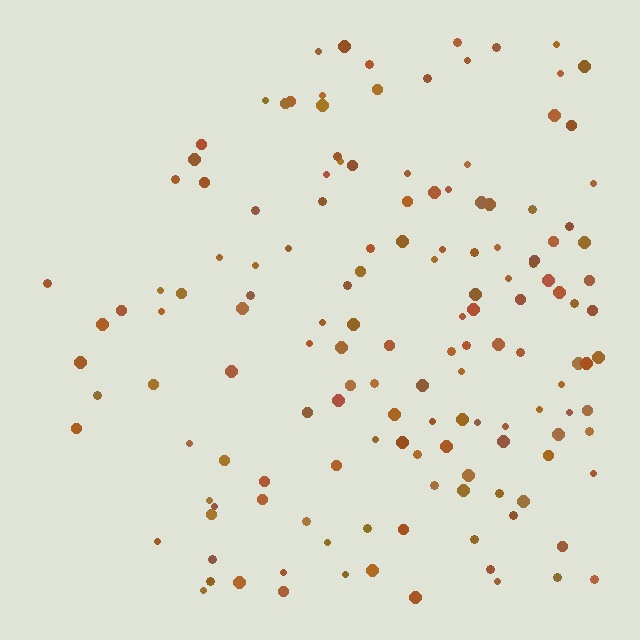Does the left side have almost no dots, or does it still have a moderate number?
Still a moderate number, just noticeably fewer than the right.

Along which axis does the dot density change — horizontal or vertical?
Horizontal.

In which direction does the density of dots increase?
From left to right, with the right side densest.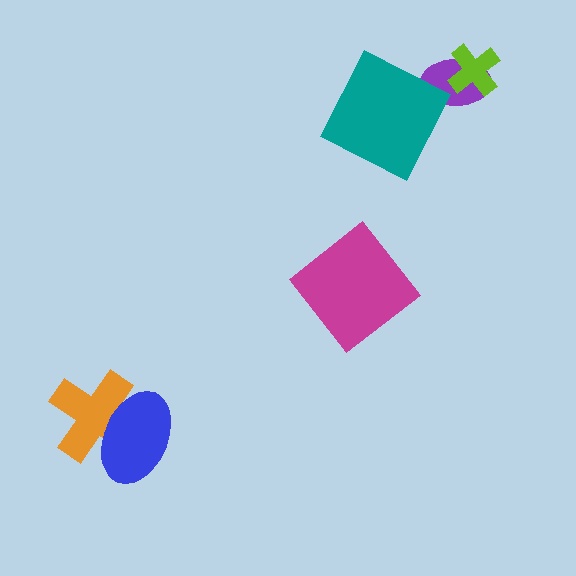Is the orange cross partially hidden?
Yes, it is partially covered by another shape.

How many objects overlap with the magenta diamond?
0 objects overlap with the magenta diamond.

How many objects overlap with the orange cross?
1 object overlaps with the orange cross.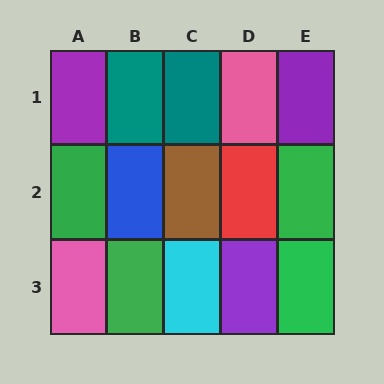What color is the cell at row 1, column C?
Teal.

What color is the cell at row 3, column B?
Green.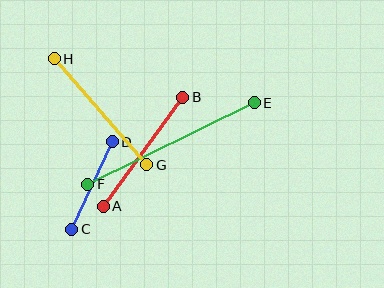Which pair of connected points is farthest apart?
Points E and F are farthest apart.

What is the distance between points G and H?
The distance is approximately 140 pixels.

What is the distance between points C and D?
The distance is approximately 97 pixels.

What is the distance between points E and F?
The distance is approximately 185 pixels.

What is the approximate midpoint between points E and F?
The midpoint is at approximately (171, 144) pixels.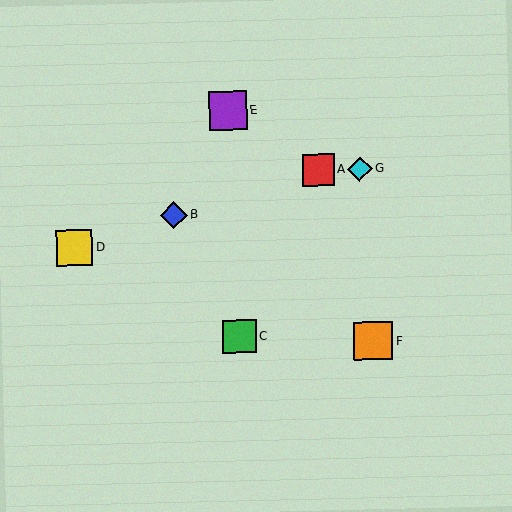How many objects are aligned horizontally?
2 objects (A, G) are aligned horizontally.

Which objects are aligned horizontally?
Objects A, G are aligned horizontally.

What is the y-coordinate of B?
Object B is at y≈215.